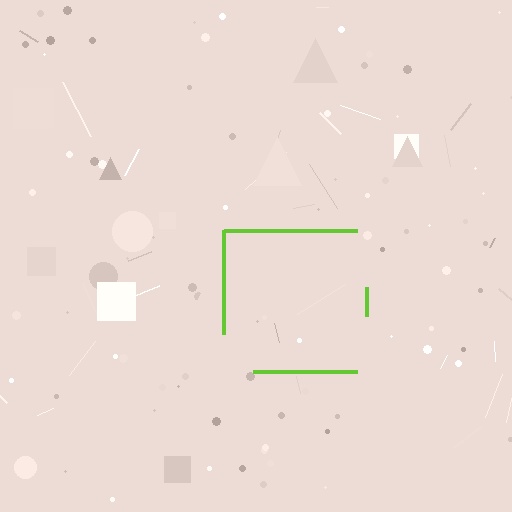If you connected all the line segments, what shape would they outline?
They would outline a square.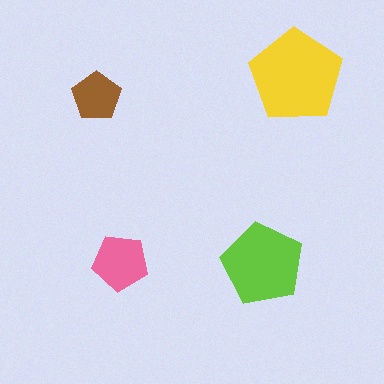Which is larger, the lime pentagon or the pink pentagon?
The lime one.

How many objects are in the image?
There are 4 objects in the image.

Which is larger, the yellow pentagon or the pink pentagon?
The yellow one.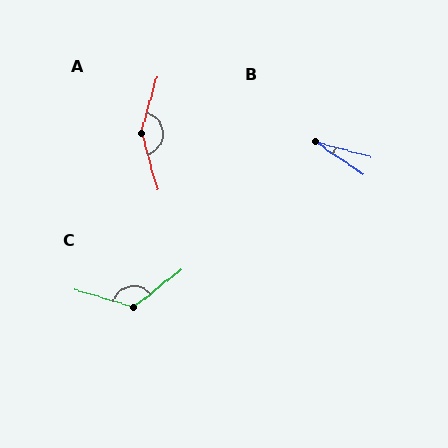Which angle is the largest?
A, at approximately 148 degrees.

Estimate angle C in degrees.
Approximately 125 degrees.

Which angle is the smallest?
B, at approximately 19 degrees.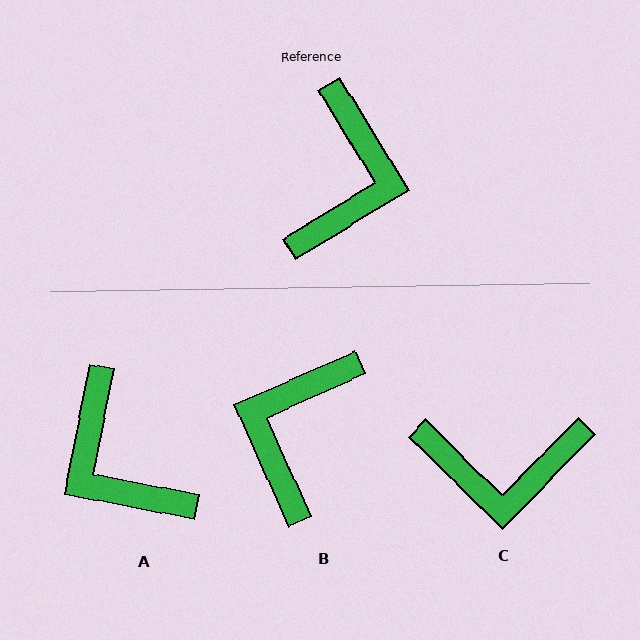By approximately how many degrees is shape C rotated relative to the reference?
Approximately 76 degrees clockwise.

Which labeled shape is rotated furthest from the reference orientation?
B, about 173 degrees away.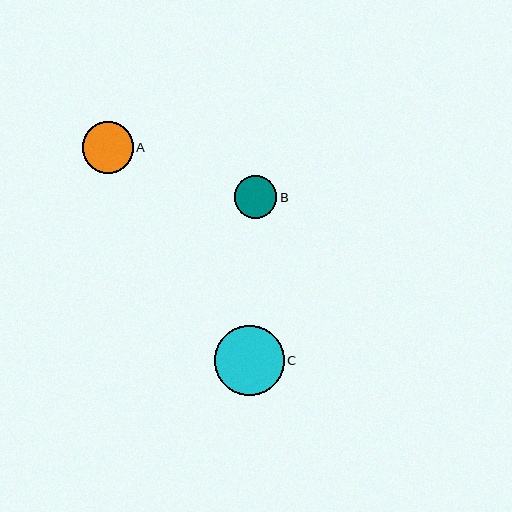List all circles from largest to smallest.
From largest to smallest: C, A, B.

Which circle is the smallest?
Circle B is the smallest with a size of approximately 42 pixels.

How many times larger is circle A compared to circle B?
Circle A is approximately 1.2 times the size of circle B.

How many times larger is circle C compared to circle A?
Circle C is approximately 1.4 times the size of circle A.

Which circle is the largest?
Circle C is the largest with a size of approximately 70 pixels.